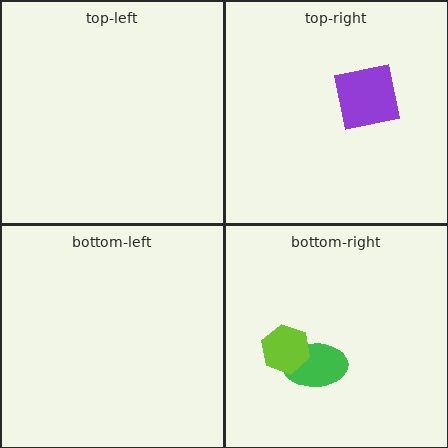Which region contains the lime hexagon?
The bottom-right region.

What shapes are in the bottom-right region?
The green ellipse, the lime hexagon.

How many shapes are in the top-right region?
1.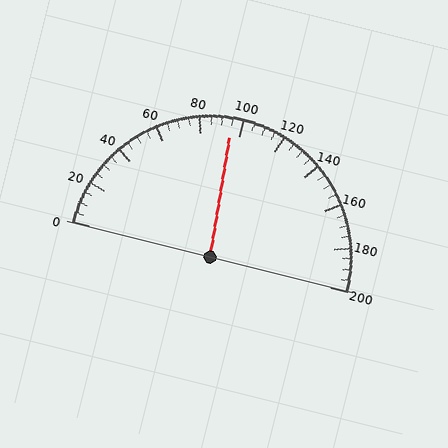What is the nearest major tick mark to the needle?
The nearest major tick mark is 100.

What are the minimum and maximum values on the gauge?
The gauge ranges from 0 to 200.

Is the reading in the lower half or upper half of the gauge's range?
The reading is in the lower half of the range (0 to 200).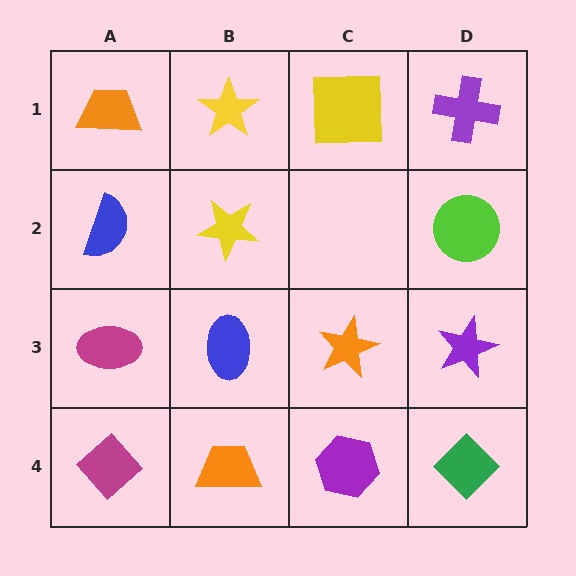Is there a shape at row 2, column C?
No, that cell is empty.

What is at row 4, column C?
A purple hexagon.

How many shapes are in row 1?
4 shapes.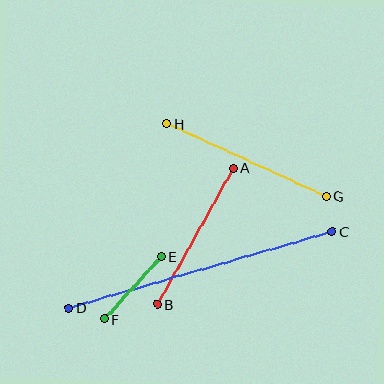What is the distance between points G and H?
The distance is approximately 175 pixels.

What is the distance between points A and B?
The distance is approximately 156 pixels.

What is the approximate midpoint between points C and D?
The midpoint is at approximately (200, 270) pixels.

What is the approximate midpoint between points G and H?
The midpoint is at approximately (247, 160) pixels.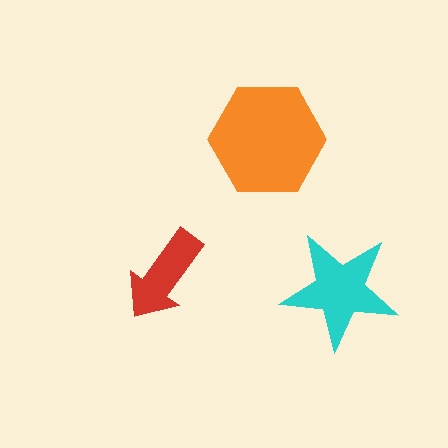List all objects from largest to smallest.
The orange hexagon, the cyan star, the red arrow.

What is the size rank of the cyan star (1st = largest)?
2nd.